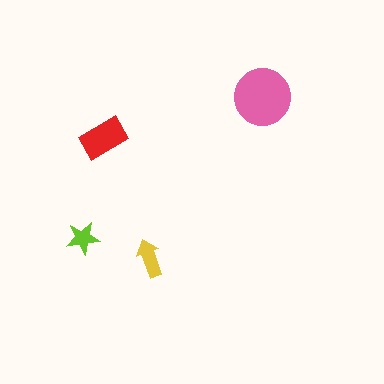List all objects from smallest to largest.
The lime star, the yellow arrow, the red rectangle, the pink circle.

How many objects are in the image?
There are 4 objects in the image.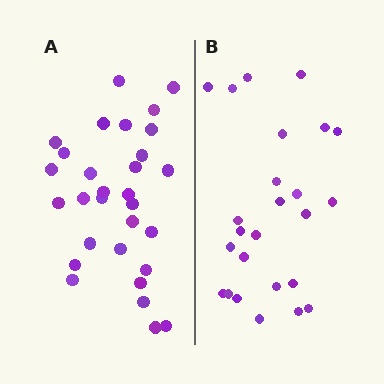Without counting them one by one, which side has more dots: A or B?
Region A (the left region) has more dots.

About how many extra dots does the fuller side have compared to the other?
Region A has about 5 more dots than region B.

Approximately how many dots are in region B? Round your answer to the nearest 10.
About 20 dots. (The exact count is 25, which rounds to 20.)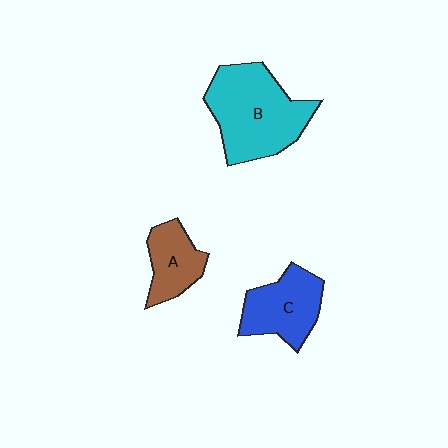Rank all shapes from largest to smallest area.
From largest to smallest: B (cyan), C (blue), A (brown).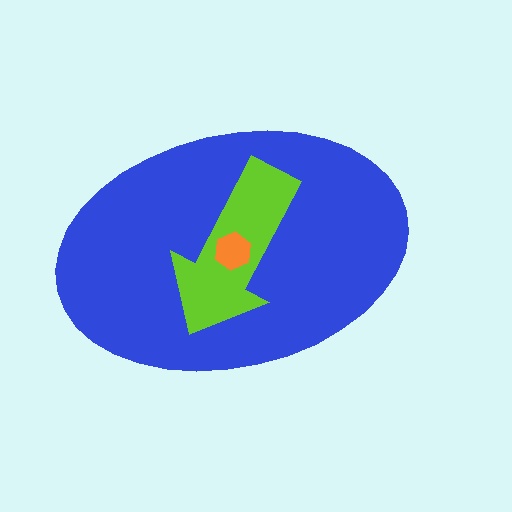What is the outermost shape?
The blue ellipse.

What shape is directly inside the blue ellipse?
The lime arrow.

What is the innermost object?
The orange hexagon.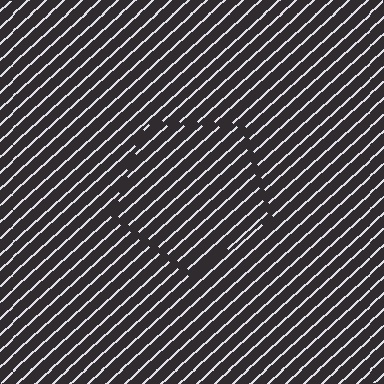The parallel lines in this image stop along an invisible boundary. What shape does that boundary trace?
An illusory pentagon. The interior of the shape contains the same grating, shifted by half a period — the contour is defined by the phase discontinuity where line-ends from the inner and outer gratings abut.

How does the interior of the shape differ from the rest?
The interior of the shape contains the same grating, shifted by half a period — the contour is defined by the phase discontinuity where line-ends from the inner and outer gratings abut.